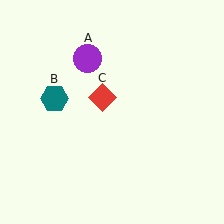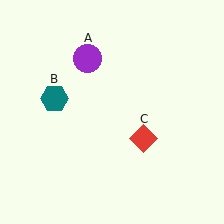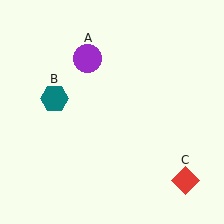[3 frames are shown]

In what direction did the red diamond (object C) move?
The red diamond (object C) moved down and to the right.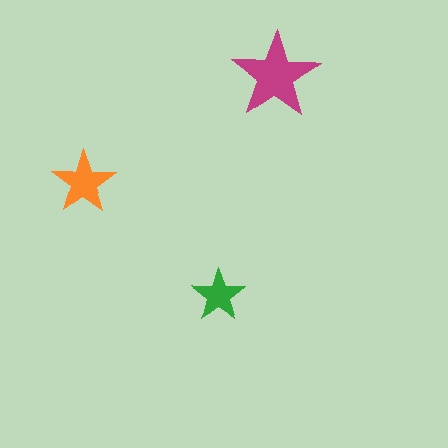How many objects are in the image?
There are 3 objects in the image.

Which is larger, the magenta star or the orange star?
The magenta one.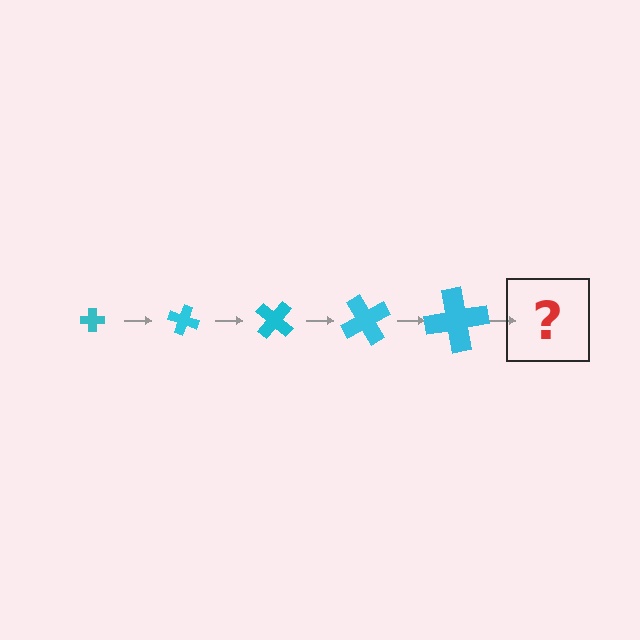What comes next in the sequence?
The next element should be a cross, larger than the previous one and rotated 100 degrees from the start.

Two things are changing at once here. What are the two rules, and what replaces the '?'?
The two rules are that the cross grows larger each step and it rotates 20 degrees each step. The '?' should be a cross, larger than the previous one and rotated 100 degrees from the start.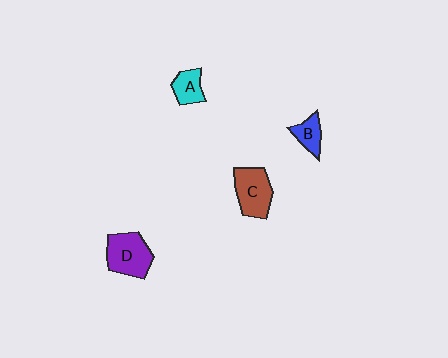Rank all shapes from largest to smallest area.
From largest to smallest: D (purple), C (brown), A (cyan), B (blue).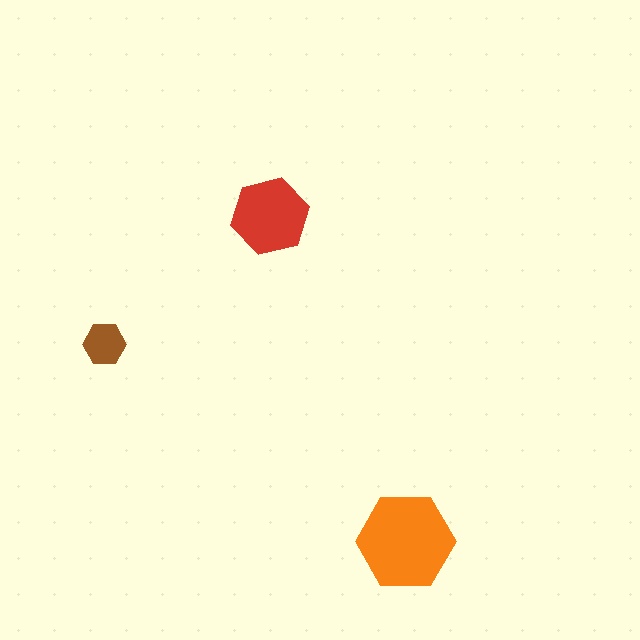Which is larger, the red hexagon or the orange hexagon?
The orange one.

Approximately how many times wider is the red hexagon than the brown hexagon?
About 2 times wider.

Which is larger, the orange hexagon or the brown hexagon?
The orange one.